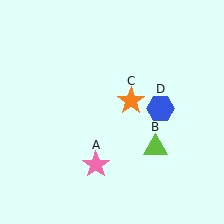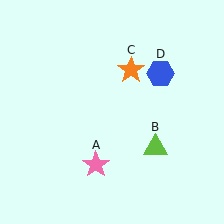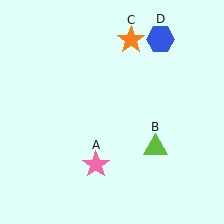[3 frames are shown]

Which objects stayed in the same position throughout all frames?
Pink star (object A) and lime triangle (object B) remained stationary.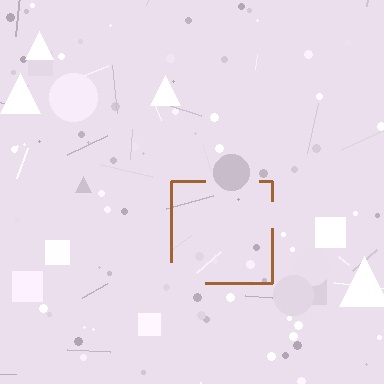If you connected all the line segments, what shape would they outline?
They would outline a square.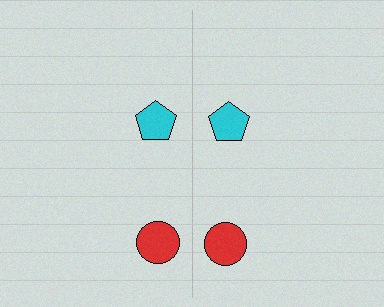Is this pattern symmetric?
Yes, this pattern has bilateral (reflection) symmetry.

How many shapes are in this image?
There are 4 shapes in this image.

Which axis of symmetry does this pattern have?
The pattern has a vertical axis of symmetry running through the center of the image.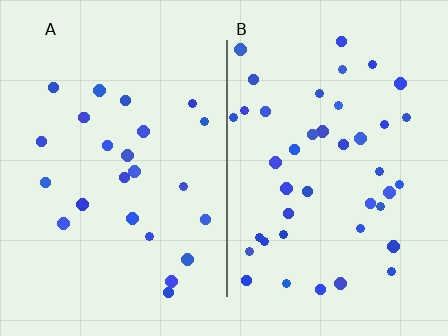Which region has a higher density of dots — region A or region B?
B (the right).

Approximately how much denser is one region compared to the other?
Approximately 1.7× — region B over region A.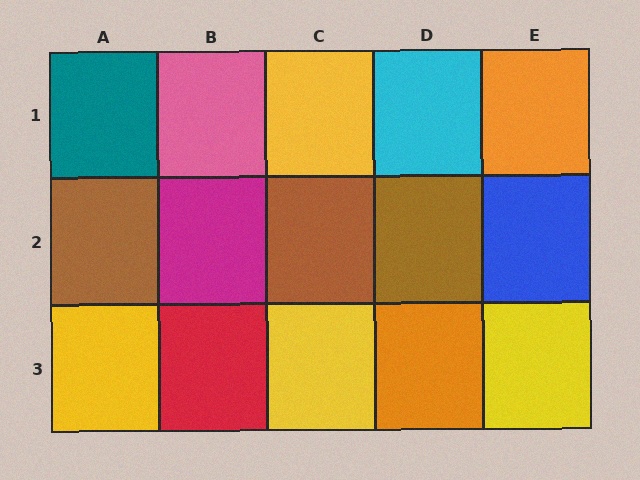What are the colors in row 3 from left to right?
Yellow, red, yellow, orange, yellow.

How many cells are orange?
2 cells are orange.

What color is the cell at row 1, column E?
Orange.